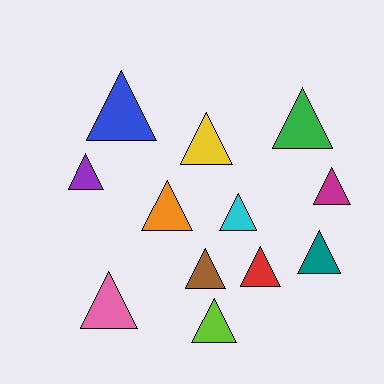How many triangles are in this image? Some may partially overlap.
There are 12 triangles.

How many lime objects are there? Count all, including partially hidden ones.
There is 1 lime object.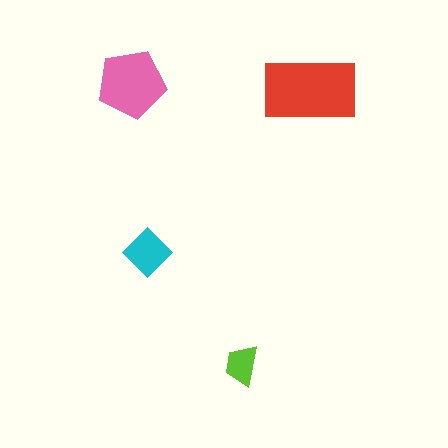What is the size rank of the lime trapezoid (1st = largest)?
4th.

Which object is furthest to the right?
The red rectangle is rightmost.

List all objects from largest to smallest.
The red rectangle, the pink pentagon, the cyan diamond, the lime trapezoid.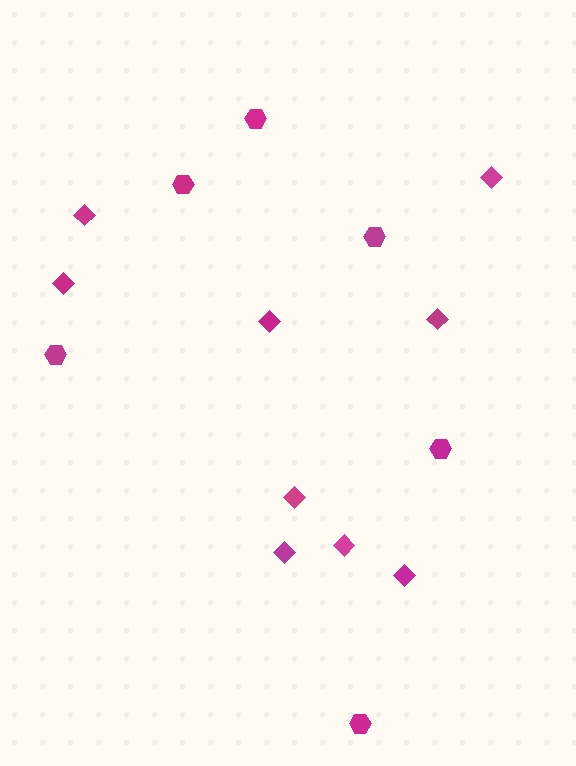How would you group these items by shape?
There are 2 groups: one group of hexagons (6) and one group of diamonds (9).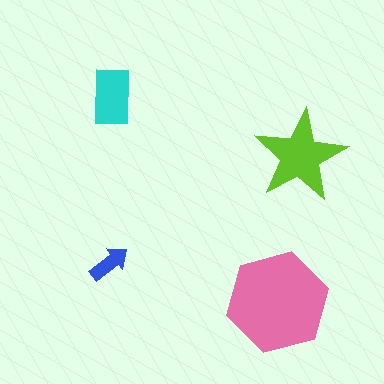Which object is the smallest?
The blue arrow.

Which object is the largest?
The pink hexagon.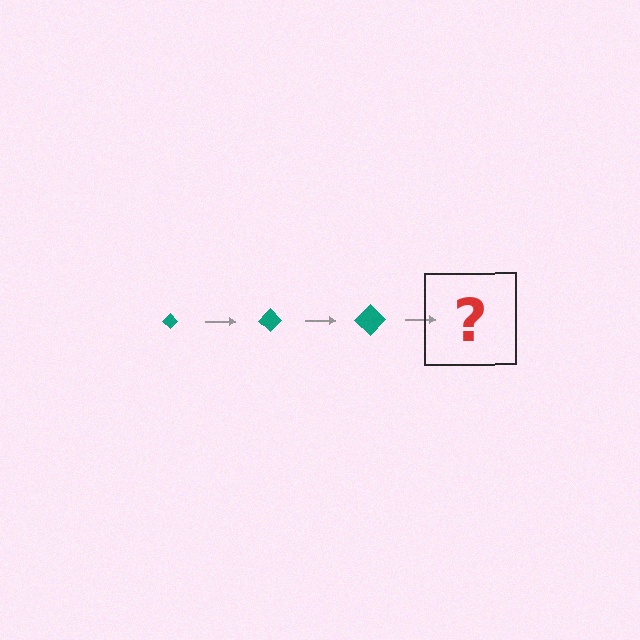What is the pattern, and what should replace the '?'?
The pattern is that the diamond gets progressively larger each step. The '?' should be a teal diamond, larger than the previous one.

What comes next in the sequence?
The next element should be a teal diamond, larger than the previous one.